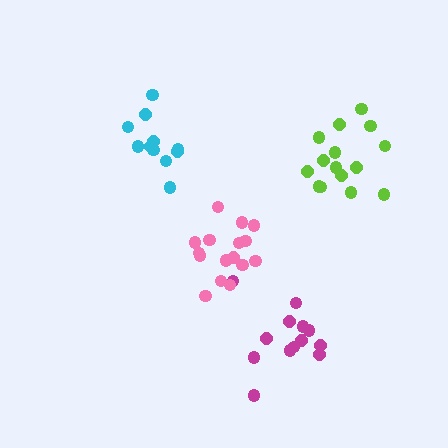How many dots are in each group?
Group 1: 13 dots, Group 2: 15 dots, Group 3: 11 dots, Group 4: 16 dots (55 total).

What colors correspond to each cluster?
The clusters are colored: magenta, lime, cyan, pink.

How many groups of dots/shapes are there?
There are 4 groups.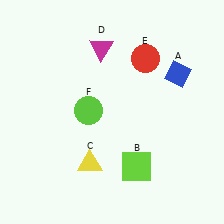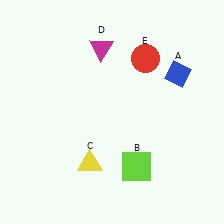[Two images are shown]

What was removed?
The lime circle (F) was removed in Image 2.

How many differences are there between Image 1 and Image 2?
There is 1 difference between the two images.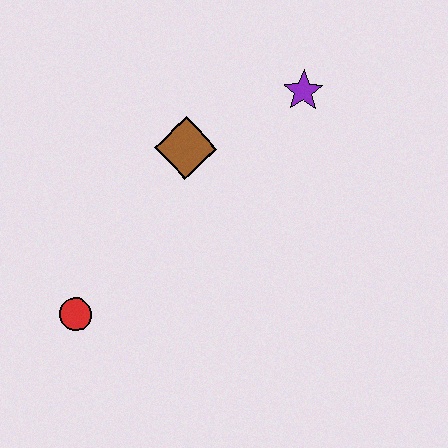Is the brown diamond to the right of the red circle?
Yes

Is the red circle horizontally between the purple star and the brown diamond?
No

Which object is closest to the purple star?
The brown diamond is closest to the purple star.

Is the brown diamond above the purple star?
No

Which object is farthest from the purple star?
The red circle is farthest from the purple star.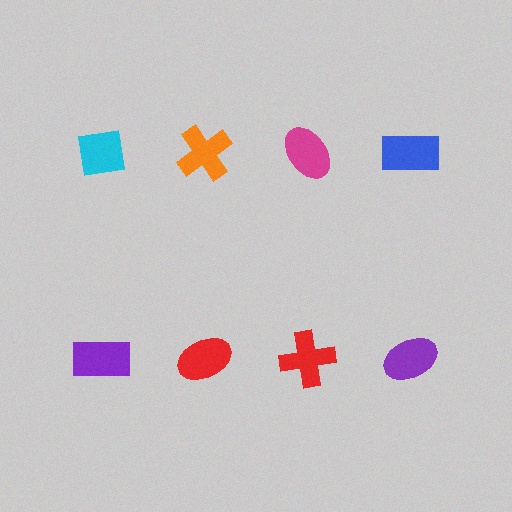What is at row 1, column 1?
A cyan square.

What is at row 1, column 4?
A blue rectangle.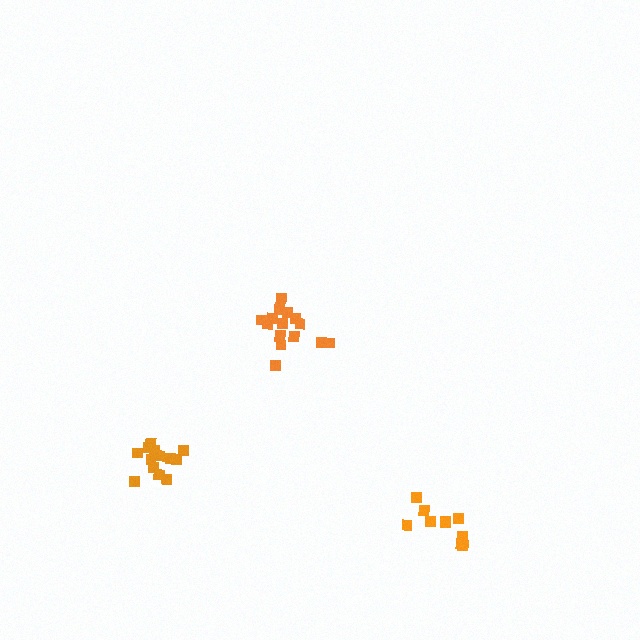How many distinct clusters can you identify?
There are 3 distinct clusters.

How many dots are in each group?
Group 1: 10 dots, Group 2: 13 dots, Group 3: 16 dots (39 total).